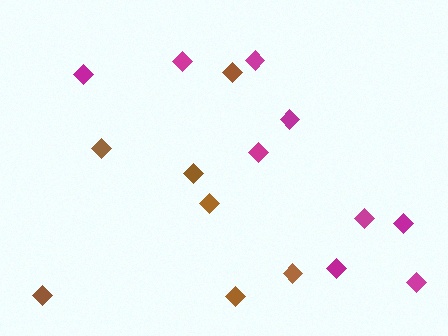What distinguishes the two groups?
There are 2 groups: one group of magenta diamonds (9) and one group of brown diamonds (7).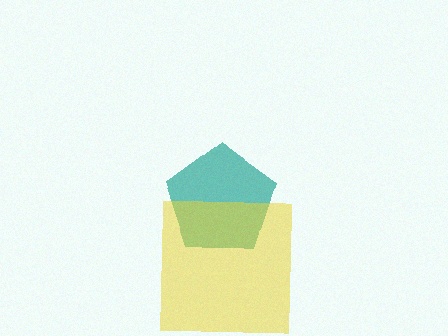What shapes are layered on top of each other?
The layered shapes are: a teal pentagon, a yellow square.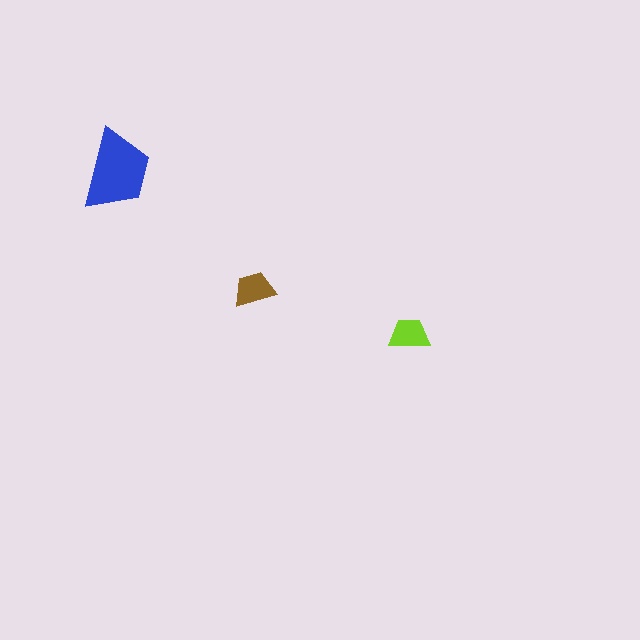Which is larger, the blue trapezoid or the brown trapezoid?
The blue one.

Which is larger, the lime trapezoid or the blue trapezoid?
The blue one.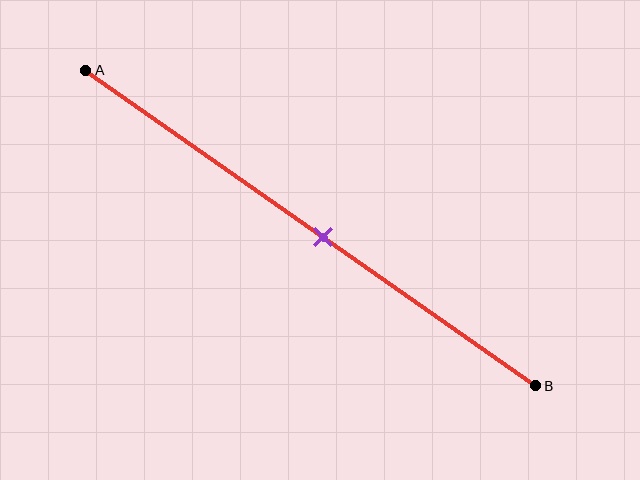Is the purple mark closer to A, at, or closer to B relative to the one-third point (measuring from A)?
The purple mark is closer to point B than the one-third point of segment AB.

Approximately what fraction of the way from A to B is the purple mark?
The purple mark is approximately 55% of the way from A to B.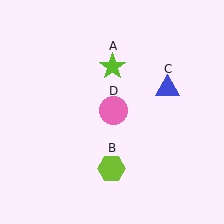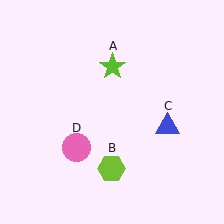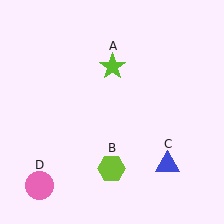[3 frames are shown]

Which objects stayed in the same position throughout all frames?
Lime star (object A) and lime hexagon (object B) remained stationary.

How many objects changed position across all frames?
2 objects changed position: blue triangle (object C), pink circle (object D).